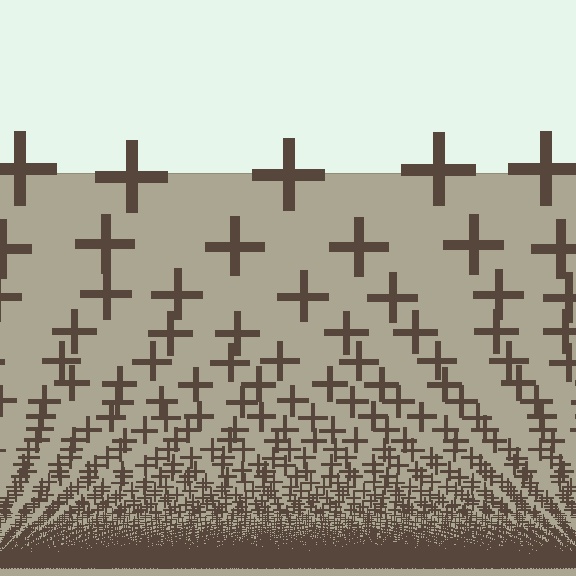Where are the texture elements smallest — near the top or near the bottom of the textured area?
Near the bottom.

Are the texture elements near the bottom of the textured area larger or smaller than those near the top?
Smaller. The gradient is inverted — elements near the bottom are smaller and denser.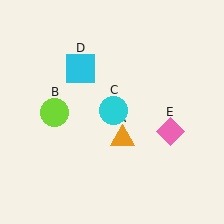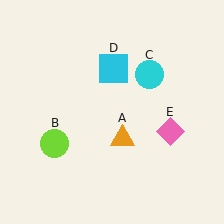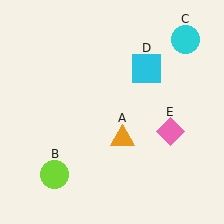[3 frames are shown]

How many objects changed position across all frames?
3 objects changed position: lime circle (object B), cyan circle (object C), cyan square (object D).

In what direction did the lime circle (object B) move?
The lime circle (object B) moved down.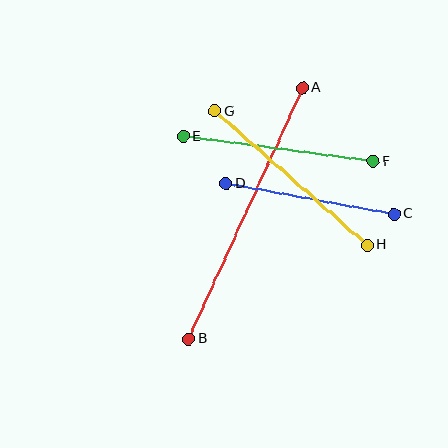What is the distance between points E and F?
The distance is approximately 191 pixels.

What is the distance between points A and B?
The distance is approximately 276 pixels.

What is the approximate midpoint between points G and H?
The midpoint is at approximately (291, 178) pixels.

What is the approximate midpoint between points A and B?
The midpoint is at approximately (246, 214) pixels.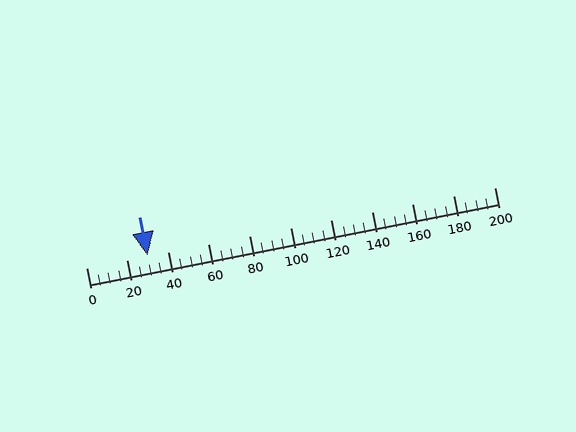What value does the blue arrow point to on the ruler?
The blue arrow points to approximately 30.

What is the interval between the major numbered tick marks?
The major tick marks are spaced 20 units apart.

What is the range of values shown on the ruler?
The ruler shows values from 0 to 200.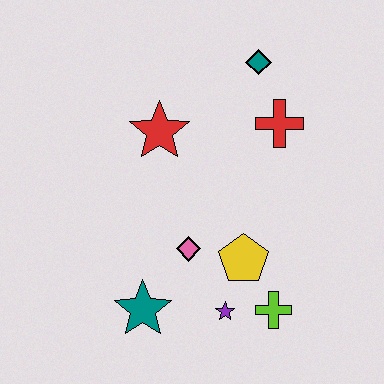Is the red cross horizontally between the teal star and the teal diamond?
No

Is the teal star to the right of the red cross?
No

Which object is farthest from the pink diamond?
The teal diamond is farthest from the pink diamond.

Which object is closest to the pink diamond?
The yellow pentagon is closest to the pink diamond.